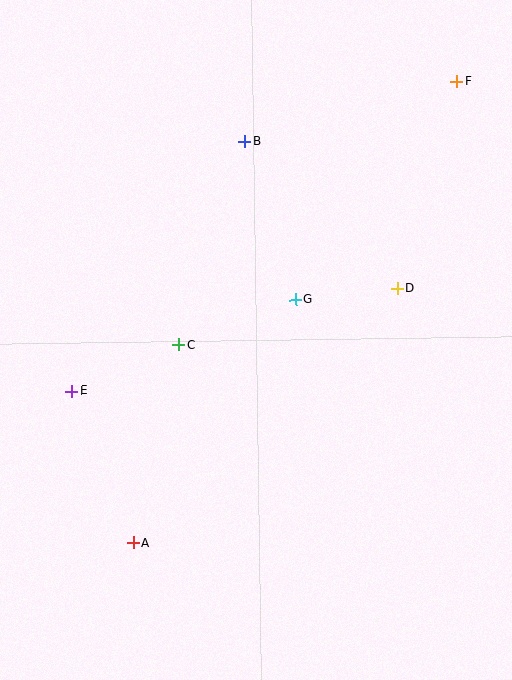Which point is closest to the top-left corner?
Point B is closest to the top-left corner.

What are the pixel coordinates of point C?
Point C is at (179, 345).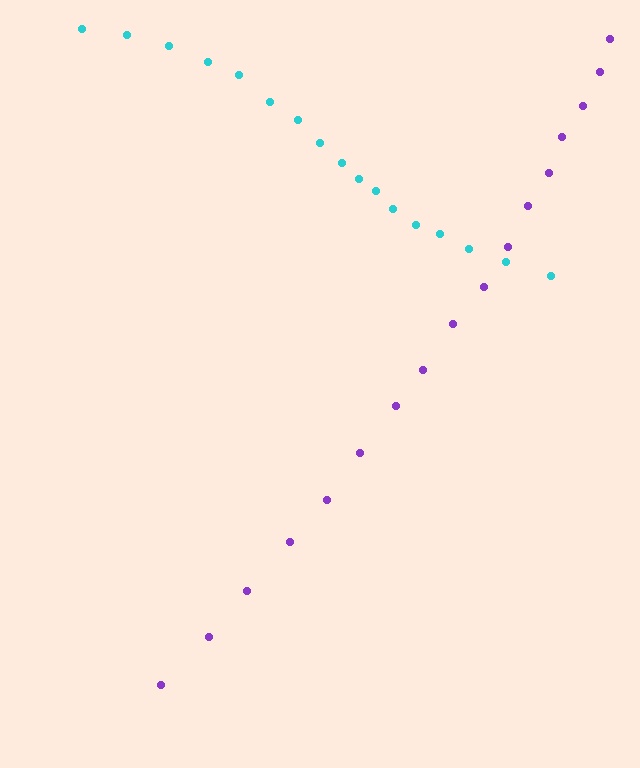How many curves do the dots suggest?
There are 2 distinct paths.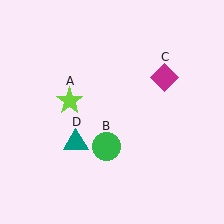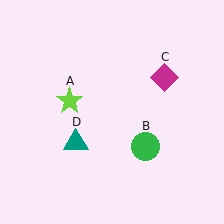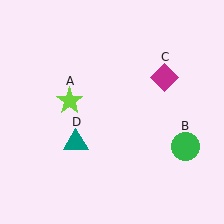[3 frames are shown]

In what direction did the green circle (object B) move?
The green circle (object B) moved right.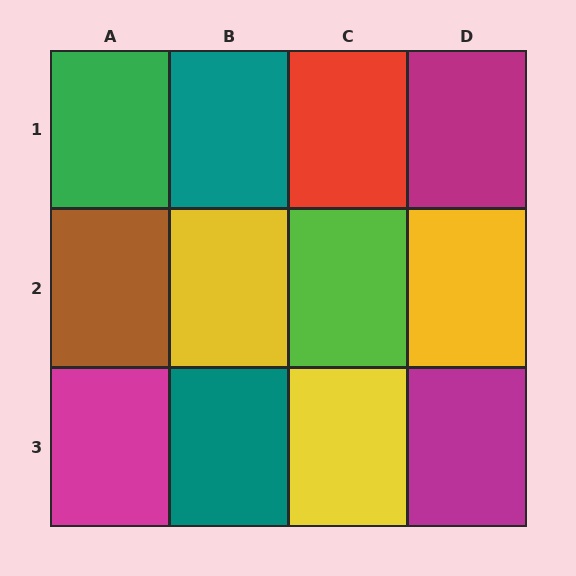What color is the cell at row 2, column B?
Yellow.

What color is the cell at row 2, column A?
Brown.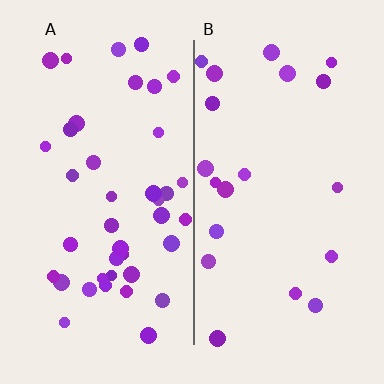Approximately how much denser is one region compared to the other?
Approximately 2.0× — region A over region B.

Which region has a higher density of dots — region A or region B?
A (the left).